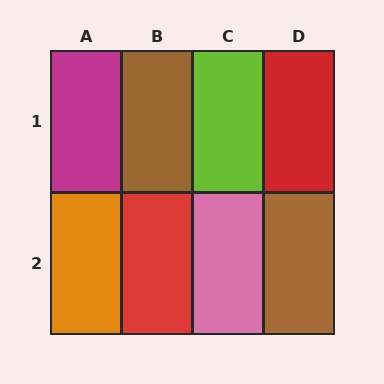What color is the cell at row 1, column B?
Brown.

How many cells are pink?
1 cell is pink.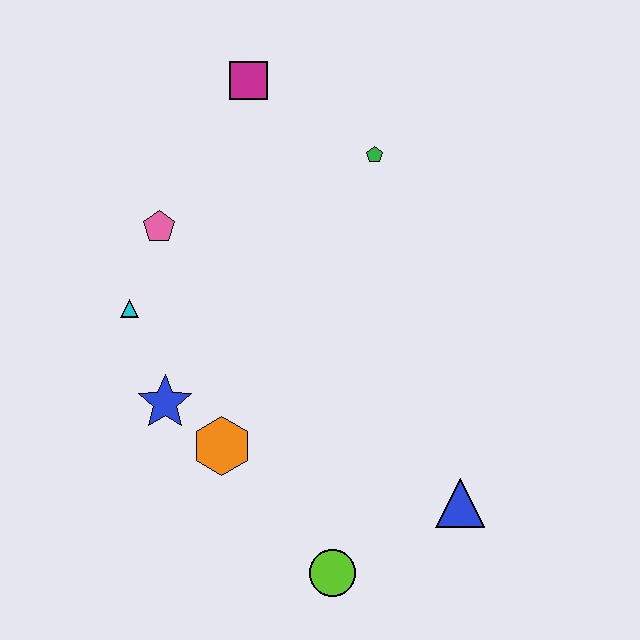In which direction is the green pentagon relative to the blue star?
The green pentagon is above the blue star.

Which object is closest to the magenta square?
The green pentagon is closest to the magenta square.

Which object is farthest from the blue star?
The magenta square is farthest from the blue star.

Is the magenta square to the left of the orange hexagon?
No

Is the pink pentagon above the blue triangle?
Yes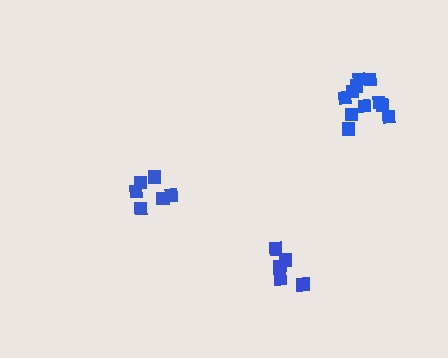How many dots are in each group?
Group 1: 6 dots, Group 2: 11 dots, Group 3: 5 dots (22 total).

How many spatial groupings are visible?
There are 3 spatial groupings.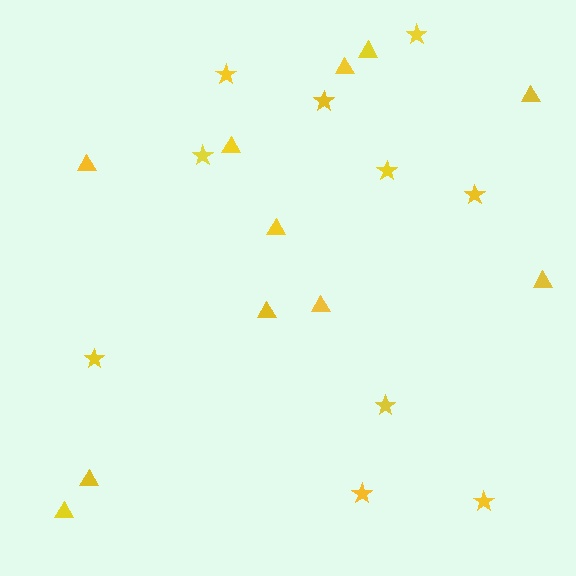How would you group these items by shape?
There are 2 groups: one group of triangles (11) and one group of stars (10).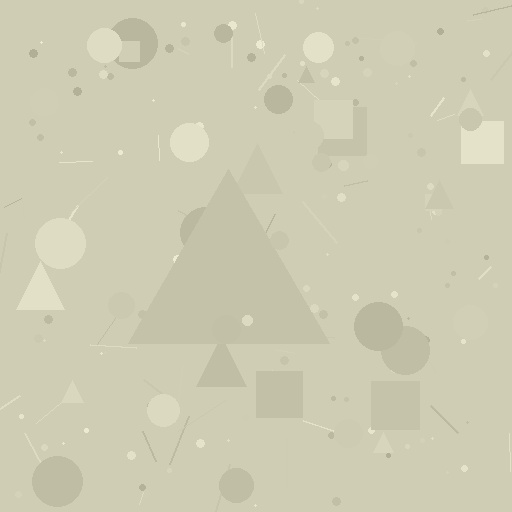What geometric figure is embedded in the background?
A triangle is embedded in the background.